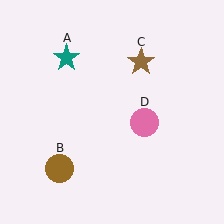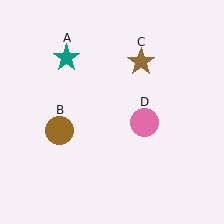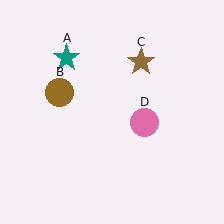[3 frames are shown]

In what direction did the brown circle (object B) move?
The brown circle (object B) moved up.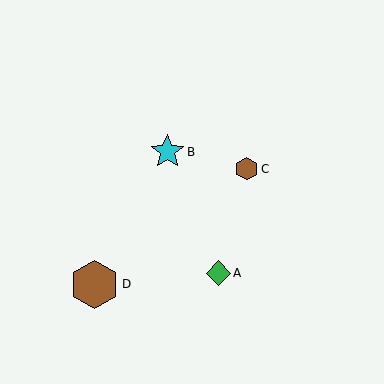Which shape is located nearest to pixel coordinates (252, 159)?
The brown hexagon (labeled C) at (246, 169) is nearest to that location.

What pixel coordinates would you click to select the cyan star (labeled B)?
Click at (167, 152) to select the cyan star B.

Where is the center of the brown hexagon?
The center of the brown hexagon is at (94, 284).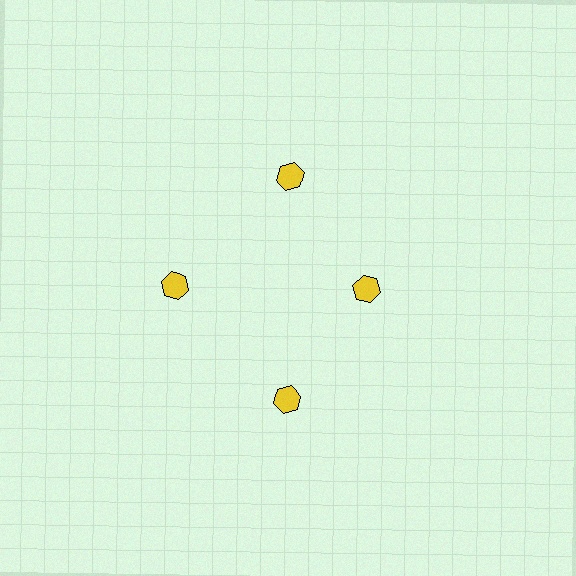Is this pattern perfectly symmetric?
No. The 4 yellow hexagons are arranged in a ring, but one element near the 3 o'clock position is pulled inward toward the center, breaking the 4-fold rotational symmetry.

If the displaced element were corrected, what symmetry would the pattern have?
It would have 4-fold rotational symmetry — the pattern would map onto itself every 90 degrees.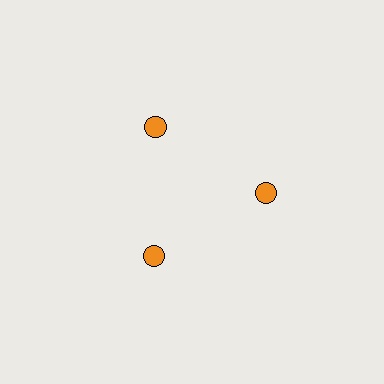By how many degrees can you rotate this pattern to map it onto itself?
The pattern maps onto itself every 120 degrees of rotation.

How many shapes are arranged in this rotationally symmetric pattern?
There are 3 shapes, arranged in 3 groups of 1.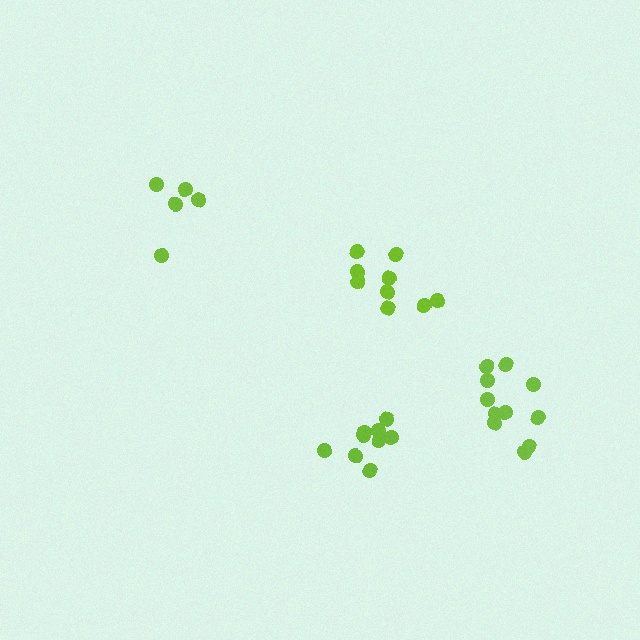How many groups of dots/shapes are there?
There are 4 groups.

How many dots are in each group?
Group 1: 9 dots, Group 2: 9 dots, Group 3: 5 dots, Group 4: 11 dots (34 total).